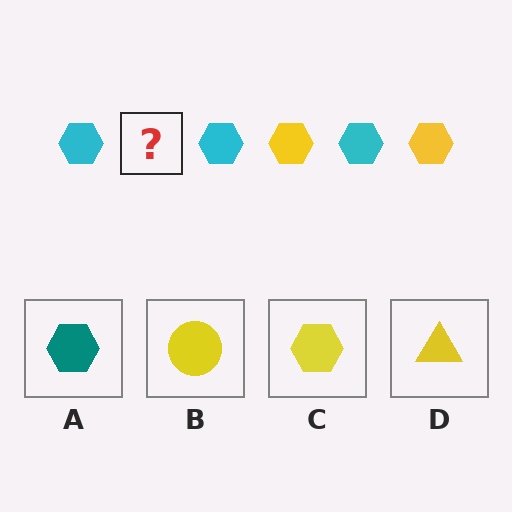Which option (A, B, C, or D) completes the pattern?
C.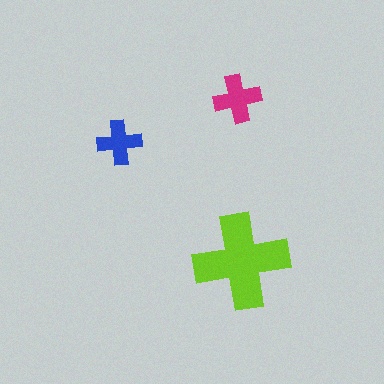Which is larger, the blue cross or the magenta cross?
The magenta one.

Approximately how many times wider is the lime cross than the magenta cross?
About 2 times wider.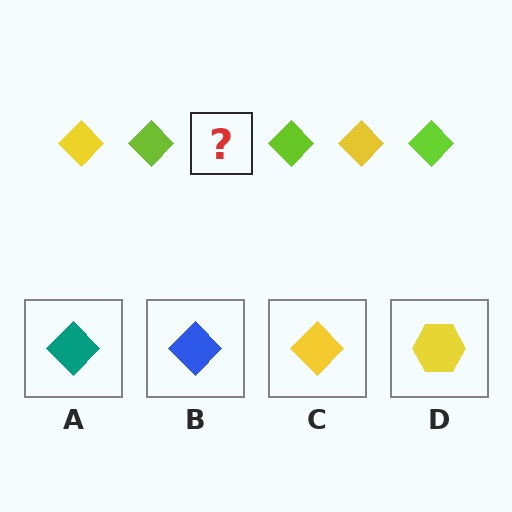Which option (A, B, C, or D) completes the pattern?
C.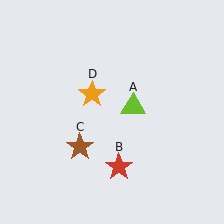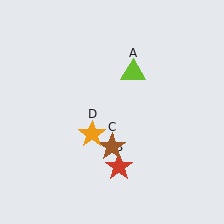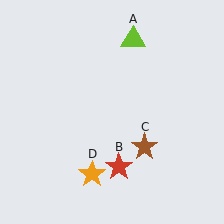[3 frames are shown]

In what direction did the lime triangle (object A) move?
The lime triangle (object A) moved up.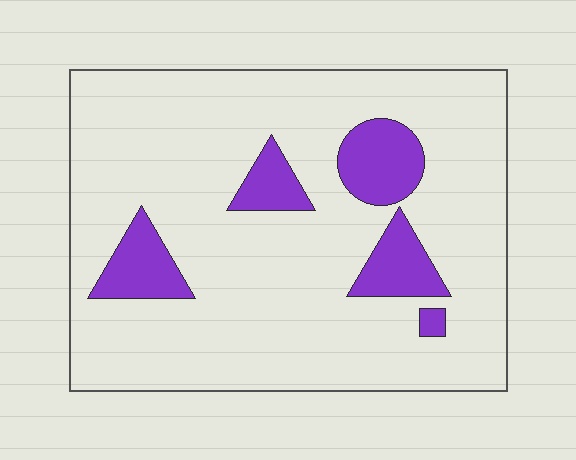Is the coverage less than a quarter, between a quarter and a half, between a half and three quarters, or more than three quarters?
Less than a quarter.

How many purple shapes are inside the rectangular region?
5.